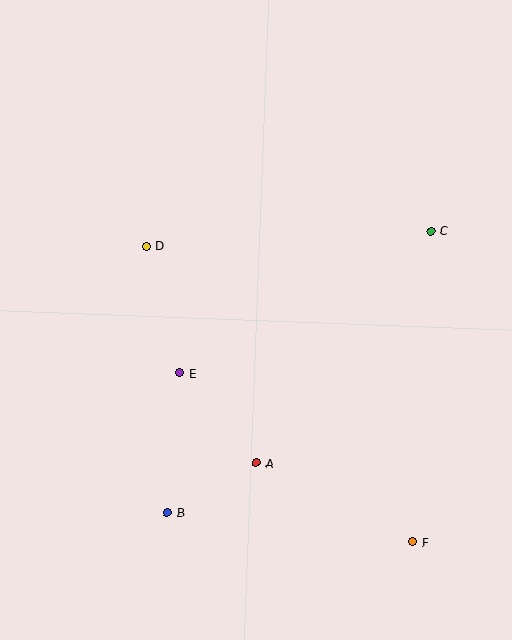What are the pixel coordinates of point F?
Point F is at (412, 542).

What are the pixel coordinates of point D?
Point D is at (146, 246).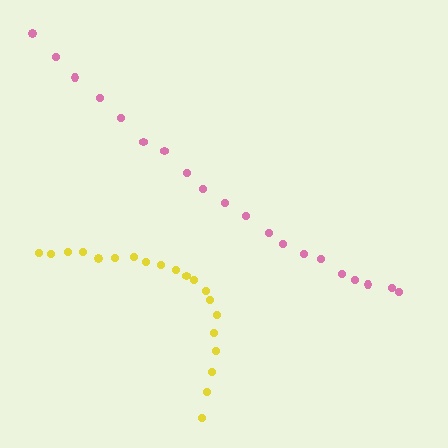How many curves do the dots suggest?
There are 2 distinct paths.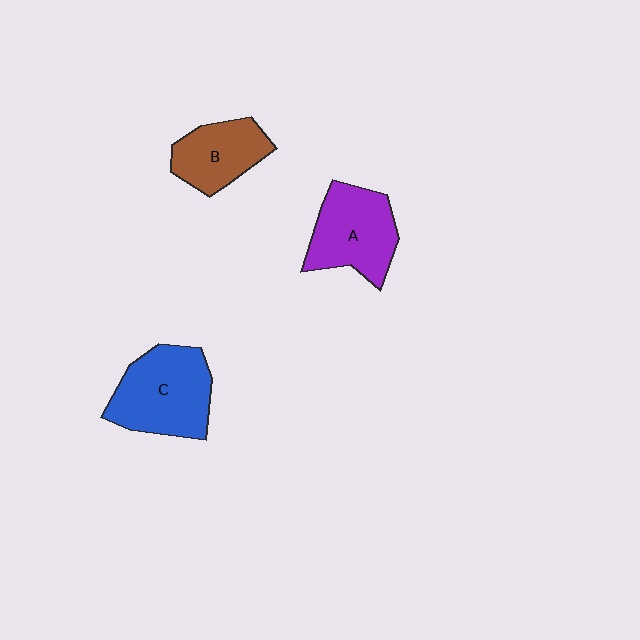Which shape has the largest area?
Shape C (blue).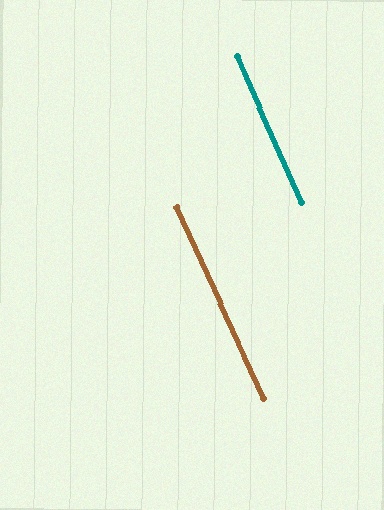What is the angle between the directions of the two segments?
Approximately 1 degree.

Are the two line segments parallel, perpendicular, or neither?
Parallel — their directions differ by only 0.9°.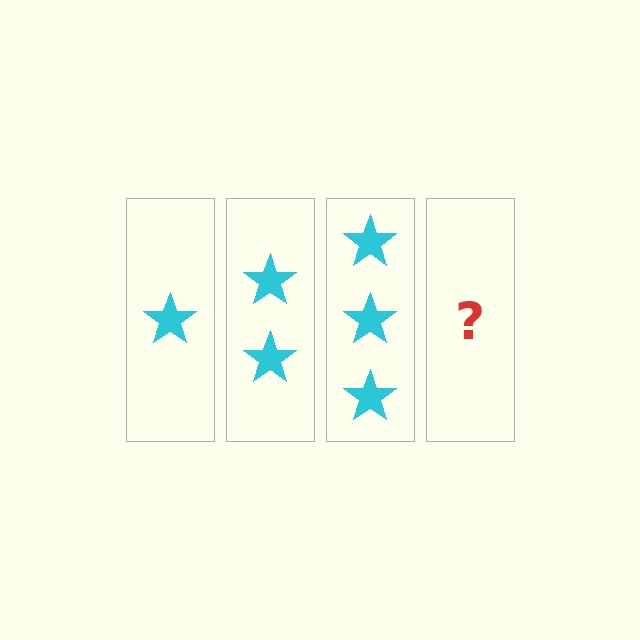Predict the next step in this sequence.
The next step is 4 stars.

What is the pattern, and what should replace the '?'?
The pattern is that each step adds one more star. The '?' should be 4 stars.